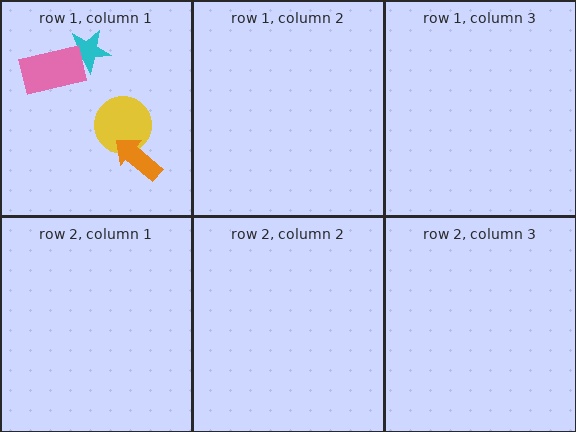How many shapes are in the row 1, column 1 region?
4.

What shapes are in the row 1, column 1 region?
The cyan star, the yellow circle, the orange arrow, the pink rectangle.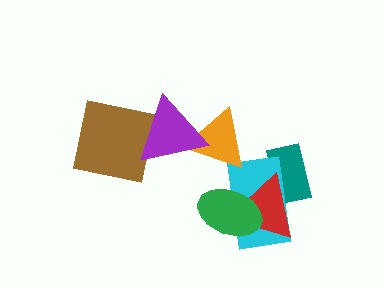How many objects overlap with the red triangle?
3 objects overlap with the red triangle.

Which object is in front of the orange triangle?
The purple triangle is in front of the orange triangle.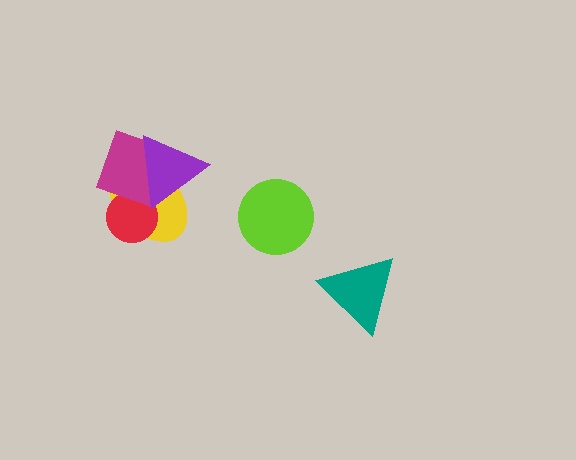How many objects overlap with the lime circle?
0 objects overlap with the lime circle.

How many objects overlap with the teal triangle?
0 objects overlap with the teal triangle.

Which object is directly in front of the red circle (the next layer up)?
The magenta diamond is directly in front of the red circle.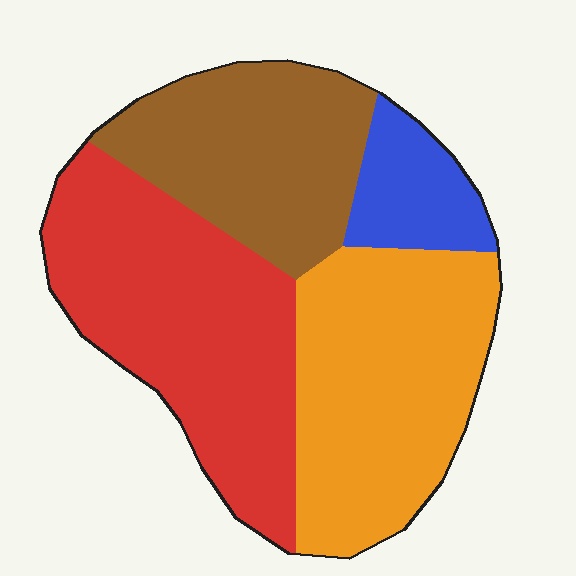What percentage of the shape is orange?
Orange takes up about one third (1/3) of the shape.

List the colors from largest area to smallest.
From largest to smallest: red, orange, brown, blue.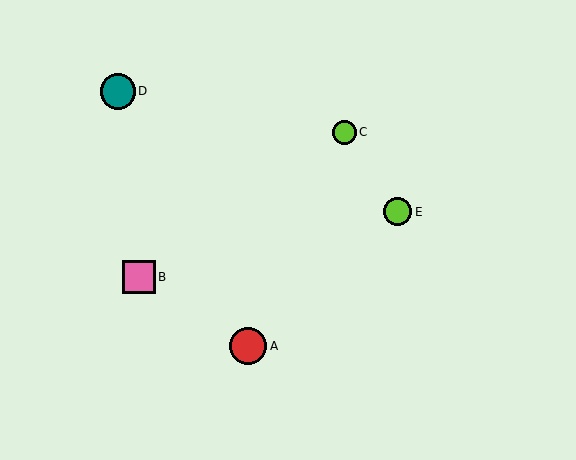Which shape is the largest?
The red circle (labeled A) is the largest.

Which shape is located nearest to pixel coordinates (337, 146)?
The lime circle (labeled C) at (345, 132) is nearest to that location.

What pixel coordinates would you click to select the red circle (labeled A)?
Click at (248, 346) to select the red circle A.